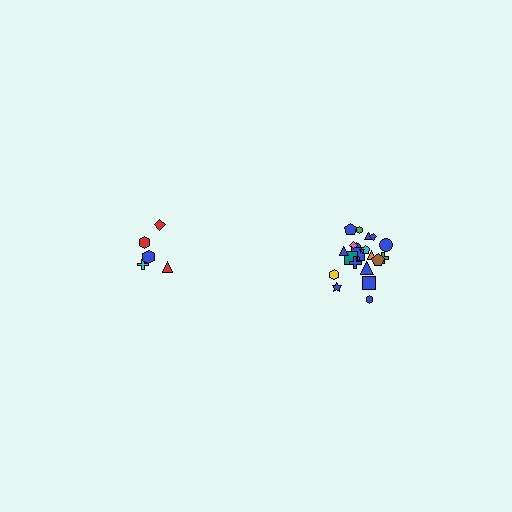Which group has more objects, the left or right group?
The right group.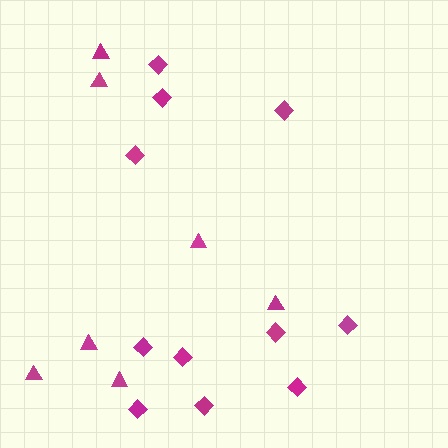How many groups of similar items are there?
There are 2 groups: one group of diamonds (11) and one group of triangles (7).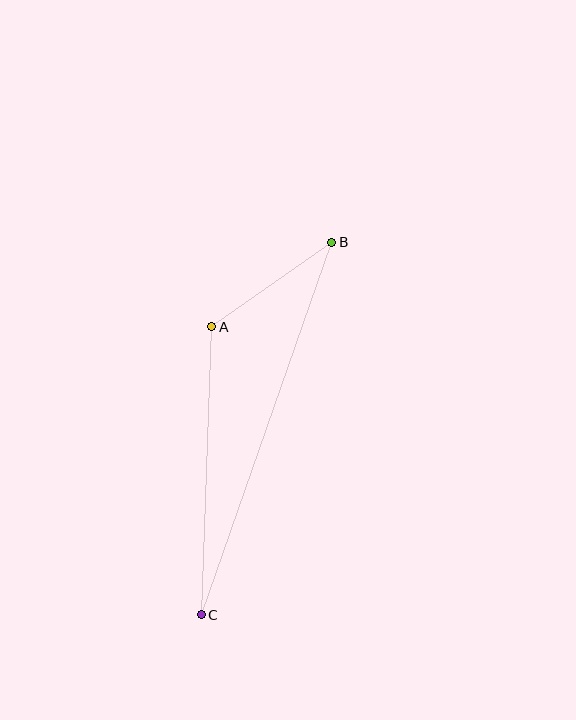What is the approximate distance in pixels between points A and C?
The distance between A and C is approximately 289 pixels.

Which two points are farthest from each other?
Points B and C are farthest from each other.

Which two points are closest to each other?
Points A and B are closest to each other.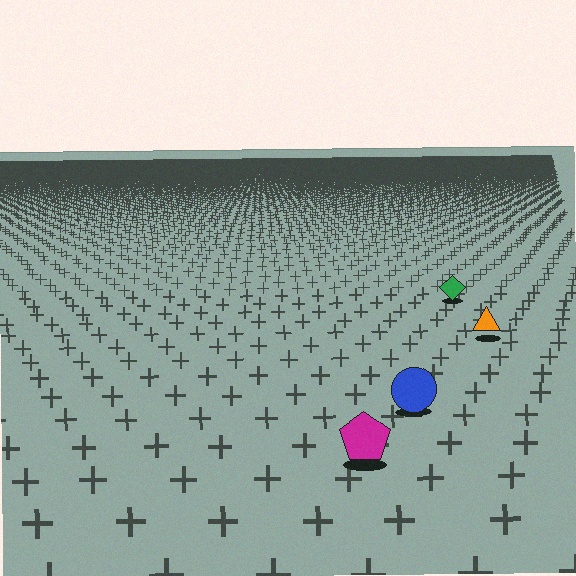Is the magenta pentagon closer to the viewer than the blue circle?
Yes. The magenta pentagon is closer — you can tell from the texture gradient: the ground texture is coarser near it.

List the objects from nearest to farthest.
From nearest to farthest: the magenta pentagon, the blue circle, the orange triangle, the green diamond.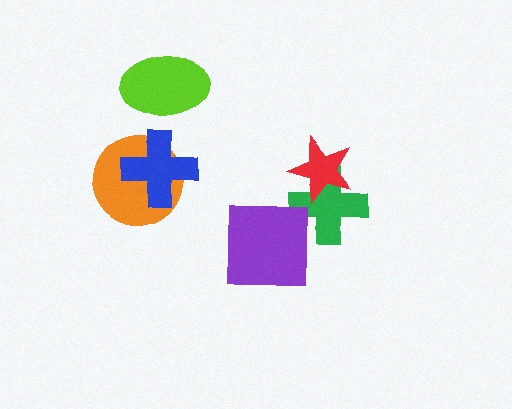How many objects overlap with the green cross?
1 object overlaps with the green cross.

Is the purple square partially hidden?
No, no other shape covers it.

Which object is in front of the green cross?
The red star is in front of the green cross.